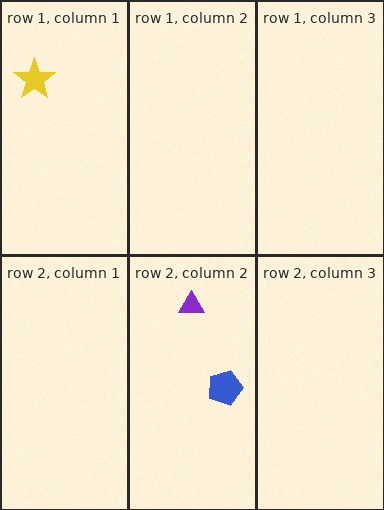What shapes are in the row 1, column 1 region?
The yellow star.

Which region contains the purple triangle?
The row 2, column 2 region.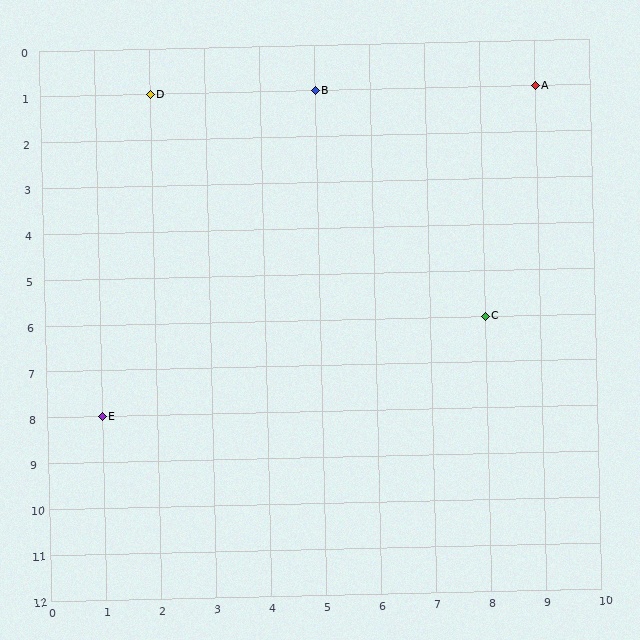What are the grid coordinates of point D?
Point D is at grid coordinates (2, 1).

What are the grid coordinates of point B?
Point B is at grid coordinates (5, 1).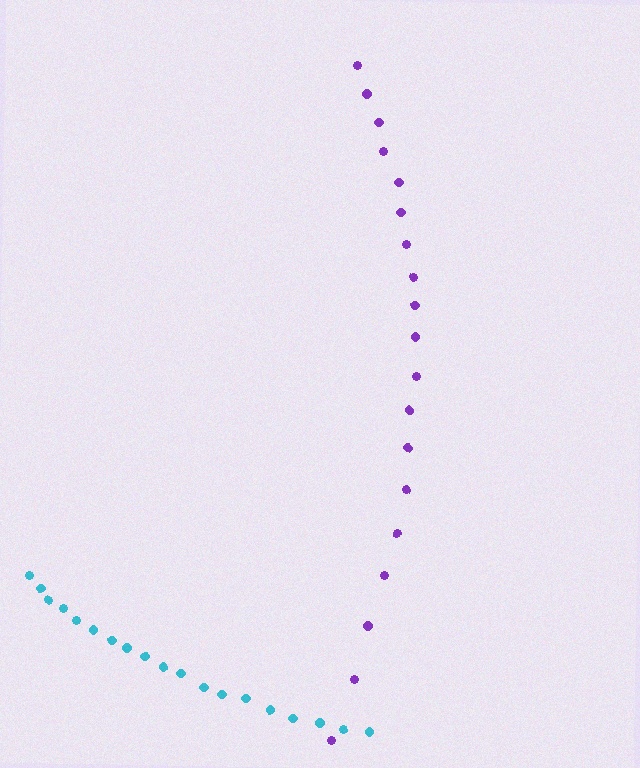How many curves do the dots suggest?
There are 2 distinct paths.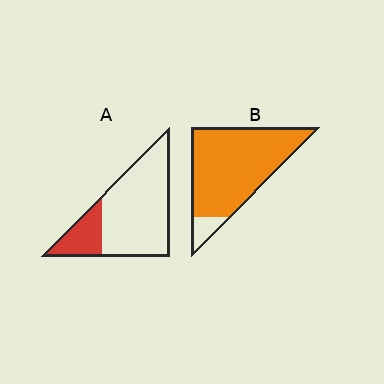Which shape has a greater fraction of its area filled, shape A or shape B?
Shape B.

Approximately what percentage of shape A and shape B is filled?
A is approximately 20% and B is approximately 90%.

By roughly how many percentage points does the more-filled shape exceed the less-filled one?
By roughly 70 percentage points (B over A).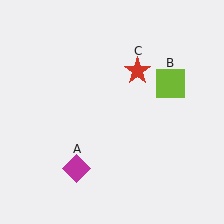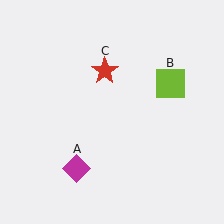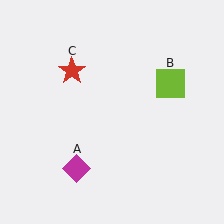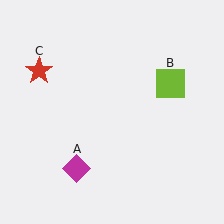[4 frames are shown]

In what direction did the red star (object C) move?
The red star (object C) moved left.